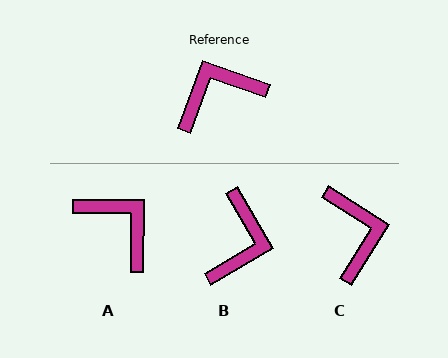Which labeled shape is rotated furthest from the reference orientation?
B, about 130 degrees away.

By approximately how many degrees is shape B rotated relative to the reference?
Approximately 130 degrees clockwise.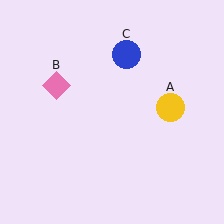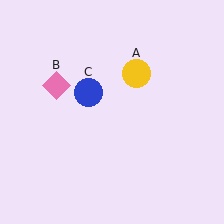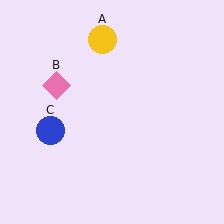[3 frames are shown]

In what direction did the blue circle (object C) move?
The blue circle (object C) moved down and to the left.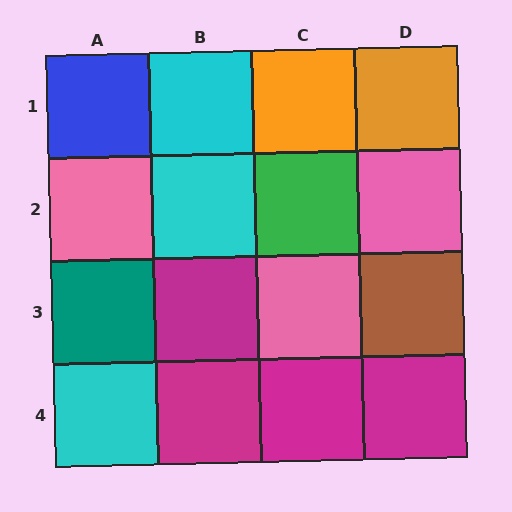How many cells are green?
1 cell is green.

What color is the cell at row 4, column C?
Magenta.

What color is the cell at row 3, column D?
Brown.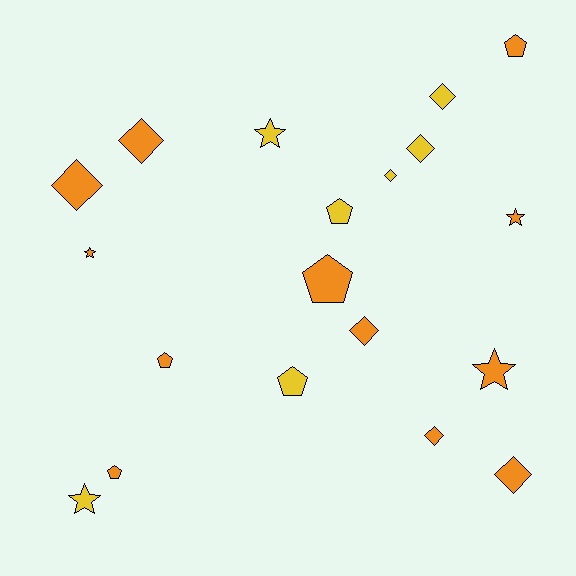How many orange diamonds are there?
There are 5 orange diamonds.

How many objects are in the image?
There are 19 objects.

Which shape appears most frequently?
Diamond, with 8 objects.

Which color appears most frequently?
Orange, with 12 objects.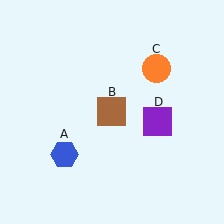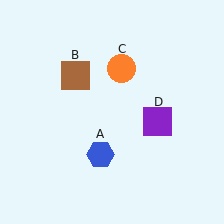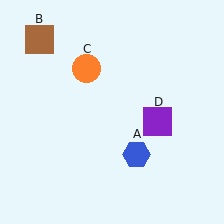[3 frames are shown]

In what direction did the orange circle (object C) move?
The orange circle (object C) moved left.